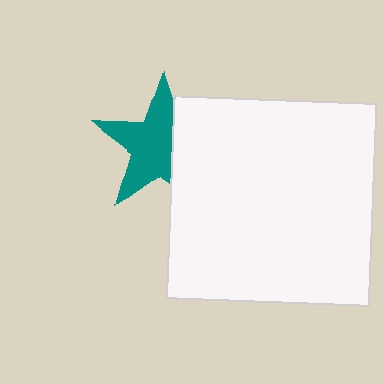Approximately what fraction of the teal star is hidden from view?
Roughly 35% of the teal star is hidden behind the white square.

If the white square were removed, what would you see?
You would see the complete teal star.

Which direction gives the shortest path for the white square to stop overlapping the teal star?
Moving right gives the shortest separation.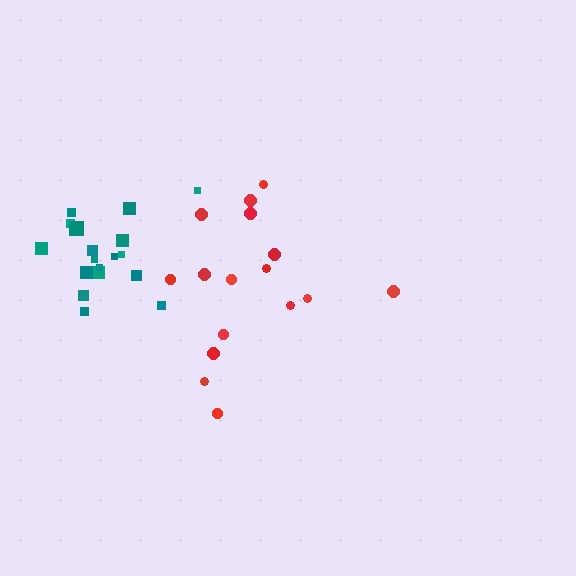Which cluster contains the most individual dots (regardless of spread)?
Teal (18).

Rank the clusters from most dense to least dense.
teal, red.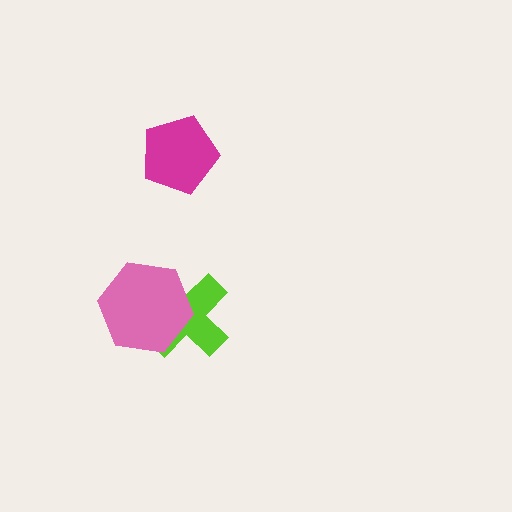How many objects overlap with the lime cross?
1 object overlaps with the lime cross.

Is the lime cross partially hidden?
Yes, it is partially covered by another shape.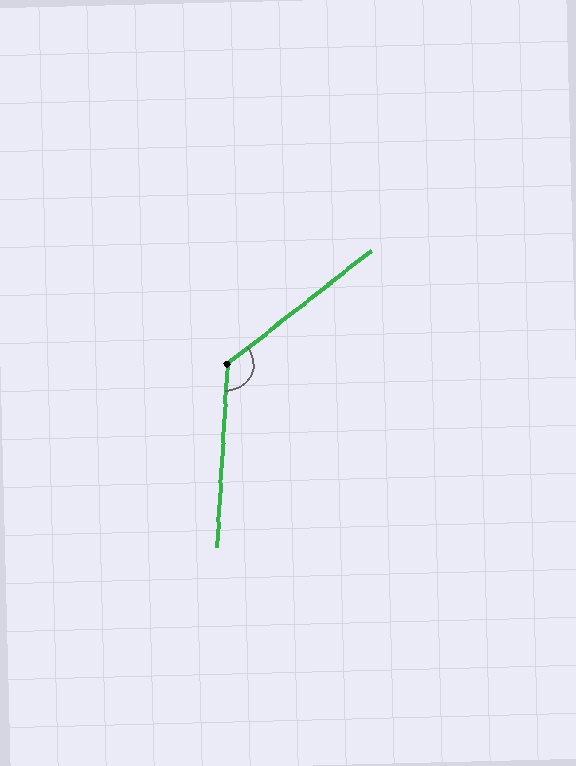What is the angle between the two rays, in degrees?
Approximately 131 degrees.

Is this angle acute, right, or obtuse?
It is obtuse.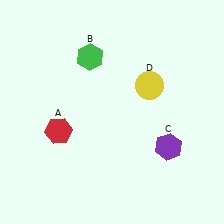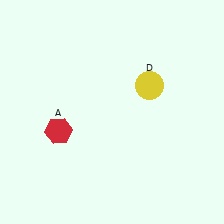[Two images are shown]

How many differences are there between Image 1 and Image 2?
There are 2 differences between the two images.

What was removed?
The green hexagon (B), the purple hexagon (C) were removed in Image 2.